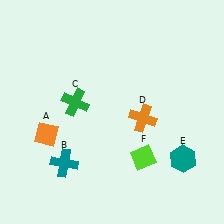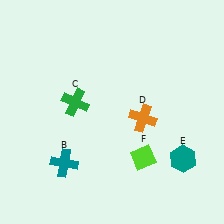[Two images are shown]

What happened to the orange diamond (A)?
The orange diamond (A) was removed in Image 2. It was in the bottom-left area of Image 1.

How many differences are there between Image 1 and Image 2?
There is 1 difference between the two images.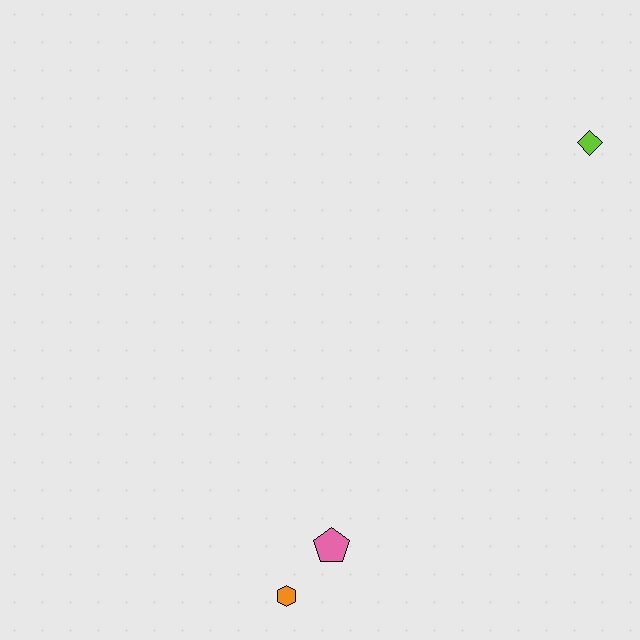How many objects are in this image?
There are 3 objects.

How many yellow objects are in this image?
There are no yellow objects.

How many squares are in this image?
There are no squares.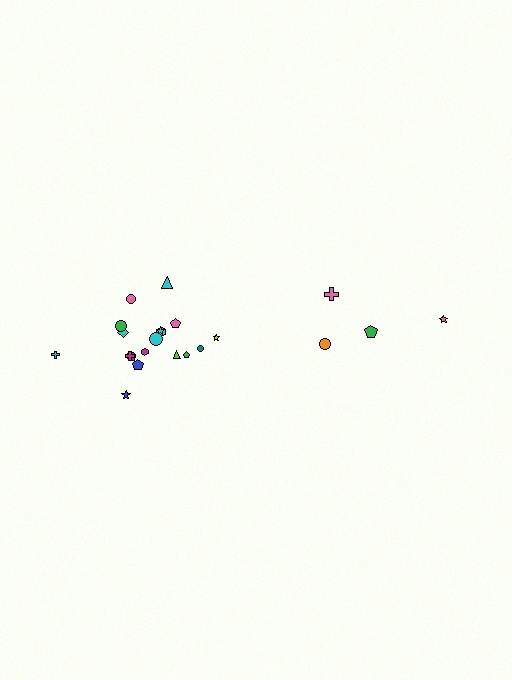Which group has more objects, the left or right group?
The left group.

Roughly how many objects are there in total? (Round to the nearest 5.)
Roughly 20 objects in total.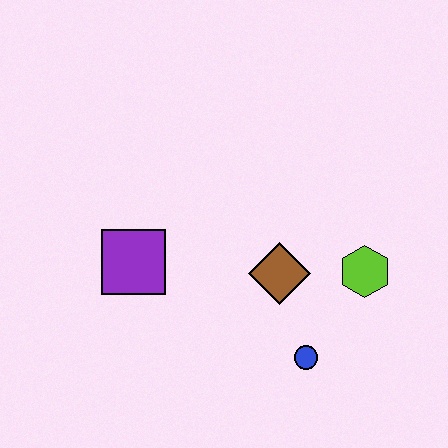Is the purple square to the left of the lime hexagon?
Yes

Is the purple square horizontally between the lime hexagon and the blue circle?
No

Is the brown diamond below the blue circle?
No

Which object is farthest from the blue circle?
The purple square is farthest from the blue circle.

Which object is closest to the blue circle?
The brown diamond is closest to the blue circle.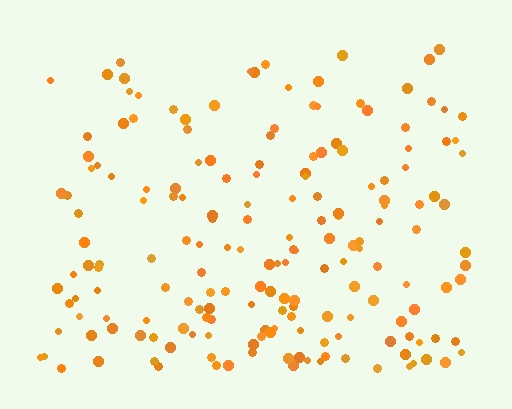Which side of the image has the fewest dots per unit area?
The top.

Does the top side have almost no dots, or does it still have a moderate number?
Still a moderate number, just noticeably fewer than the bottom.